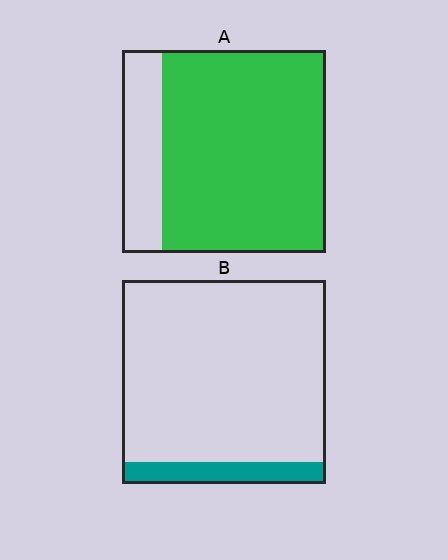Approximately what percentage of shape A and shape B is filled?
A is approximately 80% and B is approximately 10%.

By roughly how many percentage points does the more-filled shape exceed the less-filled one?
By roughly 70 percentage points (A over B).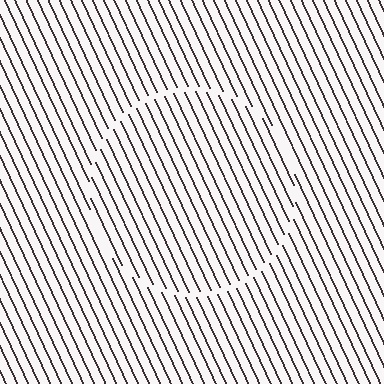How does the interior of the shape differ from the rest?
The interior of the shape contains the same grating, shifted by half a period — the contour is defined by the phase discontinuity where line-ends from the inner and outer gratings abut.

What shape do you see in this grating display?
An illusory circle. The interior of the shape contains the same grating, shifted by half a period — the contour is defined by the phase discontinuity where line-ends from the inner and outer gratings abut.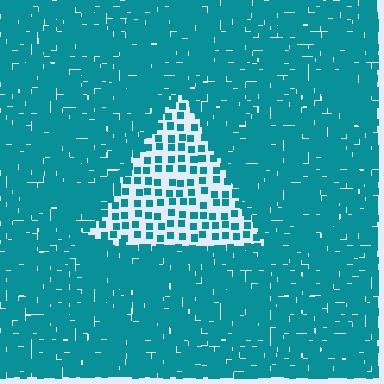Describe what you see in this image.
The image contains small teal elements arranged at two different densities. A triangle-shaped region is visible where the elements are less densely packed than the surrounding area.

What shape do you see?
I see a triangle.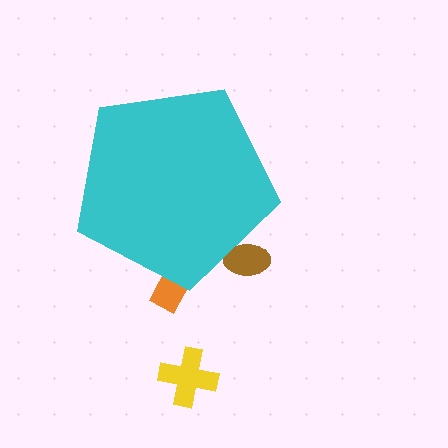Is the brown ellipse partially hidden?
Yes, the brown ellipse is partially hidden behind the cyan pentagon.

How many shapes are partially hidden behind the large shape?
2 shapes are partially hidden.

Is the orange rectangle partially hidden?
Yes, the orange rectangle is partially hidden behind the cyan pentagon.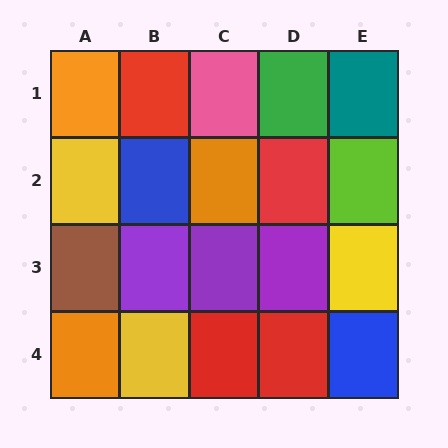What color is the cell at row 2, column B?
Blue.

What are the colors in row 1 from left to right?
Orange, red, pink, green, teal.